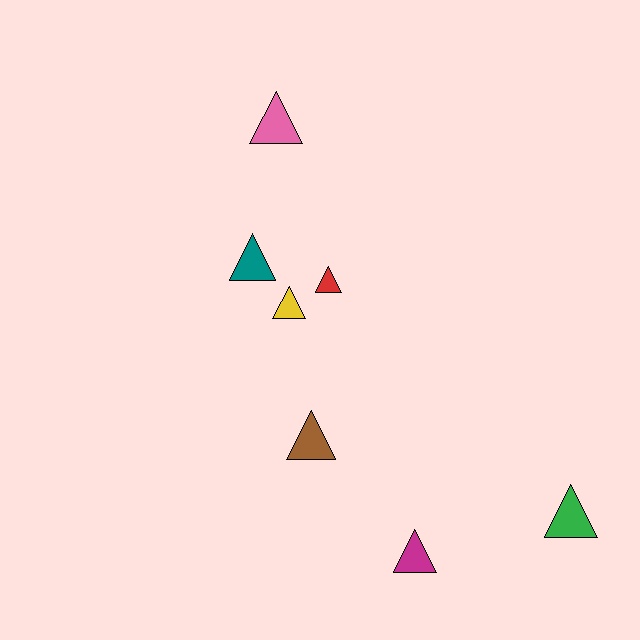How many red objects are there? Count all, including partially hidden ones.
There is 1 red object.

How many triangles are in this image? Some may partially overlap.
There are 7 triangles.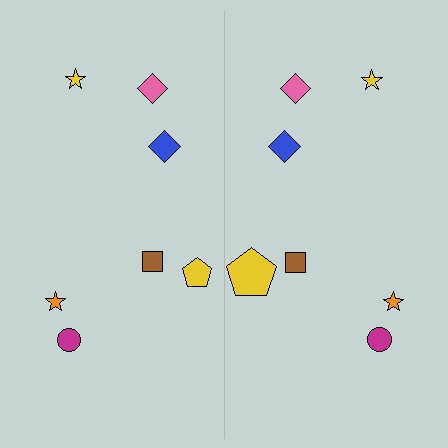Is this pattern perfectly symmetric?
No, the pattern is not perfectly symmetric. The yellow pentagon on the right side has a different size than its mirror counterpart.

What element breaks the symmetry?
The yellow pentagon on the right side has a different size than its mirror counterpart.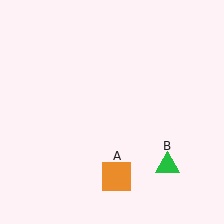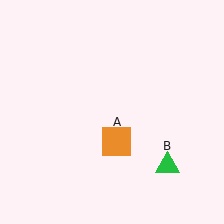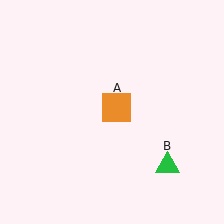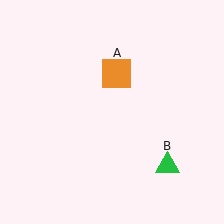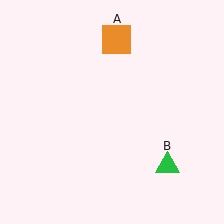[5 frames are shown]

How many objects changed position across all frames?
1 object changed position: orange square (object A).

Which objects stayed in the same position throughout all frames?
Green triangle (object B) remained stationary.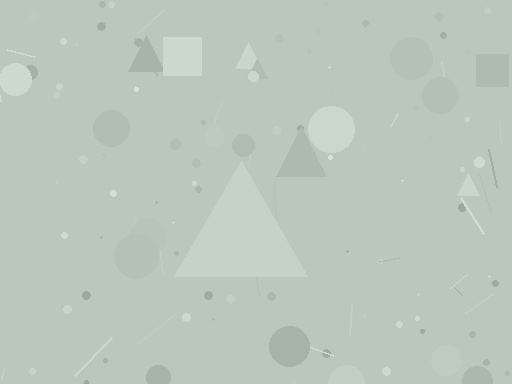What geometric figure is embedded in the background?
A triangle is embedded in the background.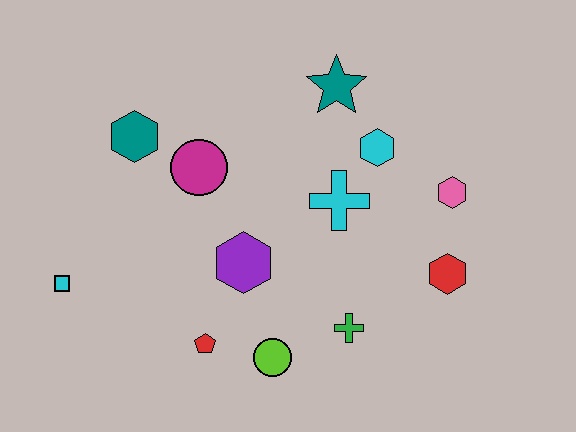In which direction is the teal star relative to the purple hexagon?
The teal star is above the purple hexagon.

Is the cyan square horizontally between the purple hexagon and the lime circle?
No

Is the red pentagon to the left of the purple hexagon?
Yes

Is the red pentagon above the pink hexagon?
No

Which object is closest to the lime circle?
The red pentagon is closest to the lime circle.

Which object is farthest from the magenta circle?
The red hexagon is farthest from the magenta circle.